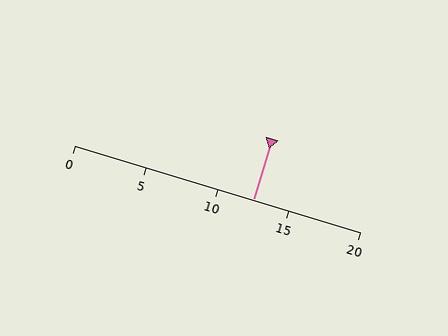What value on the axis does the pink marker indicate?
The marker indicates approximately 12.5.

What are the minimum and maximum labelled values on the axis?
The axis runs from 0 to 20.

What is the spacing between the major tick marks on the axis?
The major ticks are spaced 5 apart.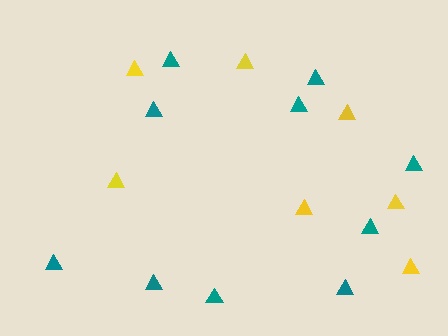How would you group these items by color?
There are 2 groups: one group of teal triangles (10) and one group of yellow triangles (7).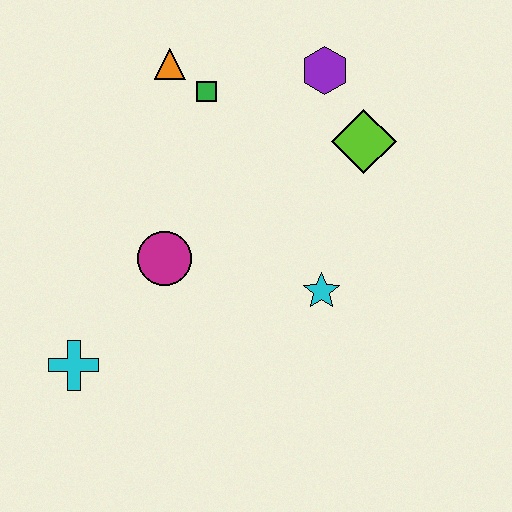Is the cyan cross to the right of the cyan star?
No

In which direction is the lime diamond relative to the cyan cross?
The lime diamond is to the right of the cyan cross.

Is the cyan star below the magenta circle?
Yes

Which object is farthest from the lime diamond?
The cyan cross is farthest from the lime diamond.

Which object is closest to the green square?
The orange triangle is closest to the green square.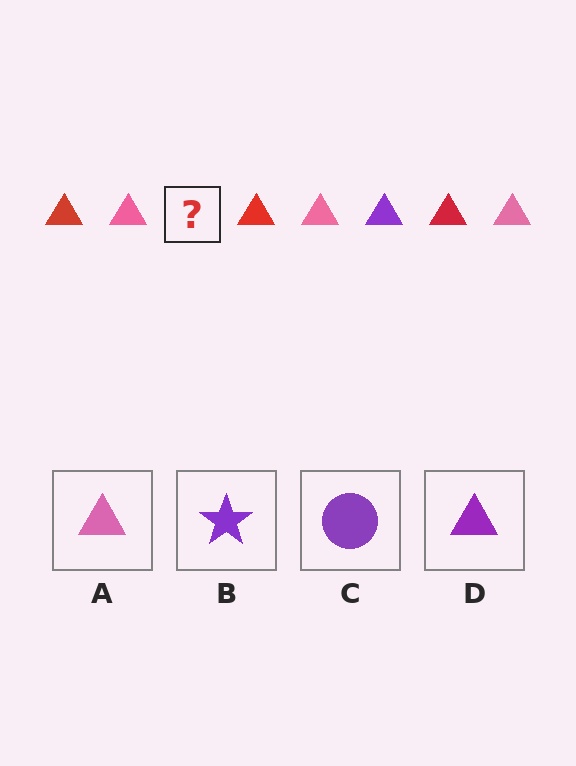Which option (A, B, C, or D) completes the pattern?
D.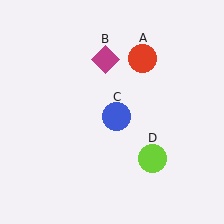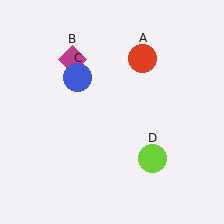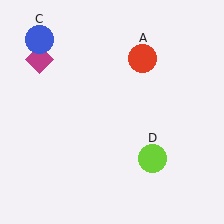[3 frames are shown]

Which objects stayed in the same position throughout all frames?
Red circle (object A) and lime circle (object D) remained stationary.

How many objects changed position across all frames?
2 objects changed position: magenta diamond (object B), blue circle (object C).